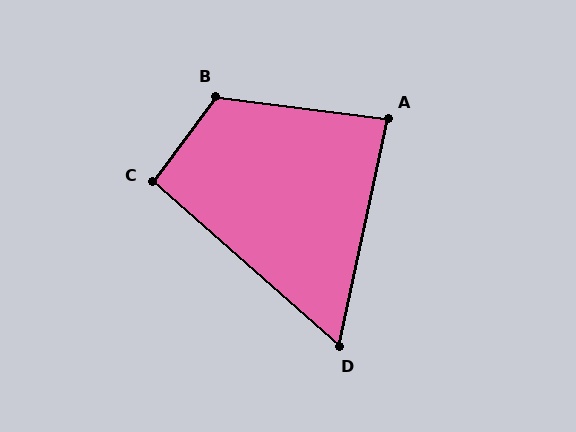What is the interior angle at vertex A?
Approximately 85 degrees (approximately right).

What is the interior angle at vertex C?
Approximately 95 degrees (approximately right).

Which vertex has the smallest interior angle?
D, at approximately 61 degrees.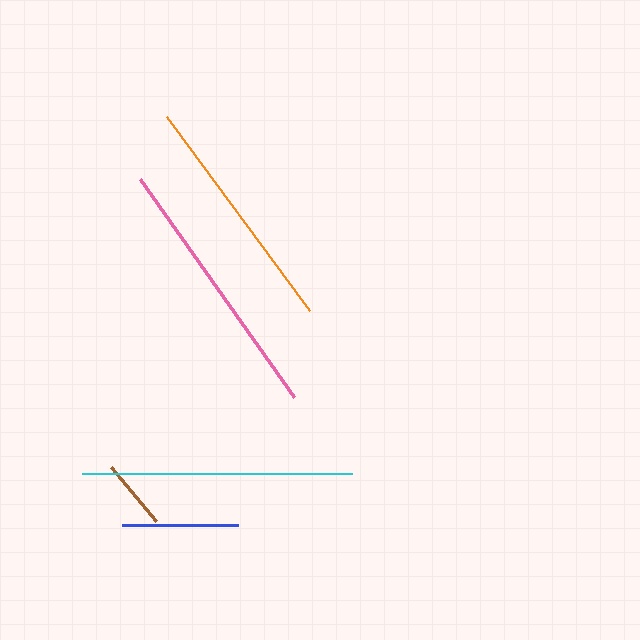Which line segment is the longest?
The cyan line is the longest at approximately 270 pixels.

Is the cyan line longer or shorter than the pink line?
The cyan line is longer than the pink line.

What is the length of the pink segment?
The pink segment is approximately 267 pixels long.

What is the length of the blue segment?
The blue segment is approximately 116 pixels long.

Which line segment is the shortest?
The brown line is the shortest at approximately 70 pixels.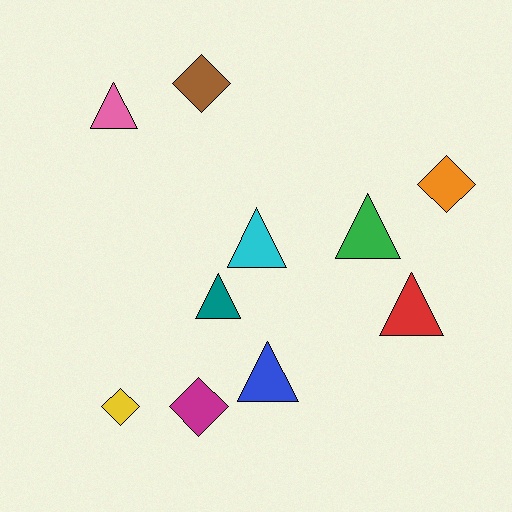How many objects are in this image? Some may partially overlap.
There are 10 objects.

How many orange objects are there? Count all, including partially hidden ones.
There is 1 orange object.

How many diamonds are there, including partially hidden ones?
There are 4 diamonds.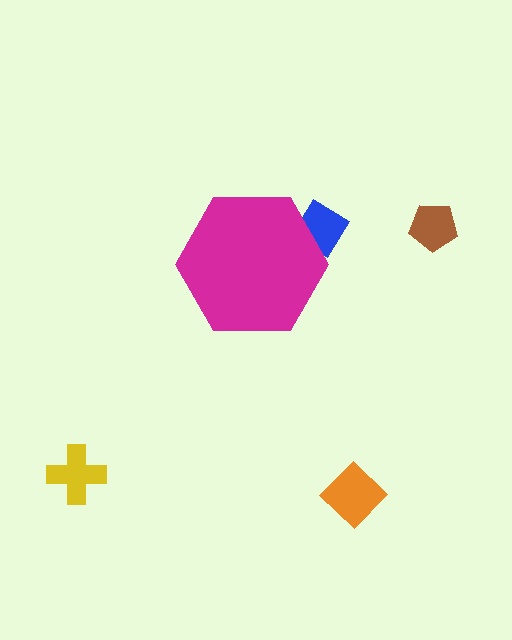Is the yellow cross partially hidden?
No, the yellow cross is fully visible.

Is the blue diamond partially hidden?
Yes, the blue diamond is partially hidden behind the magenta hexagon.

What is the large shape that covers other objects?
A magenta hexagon.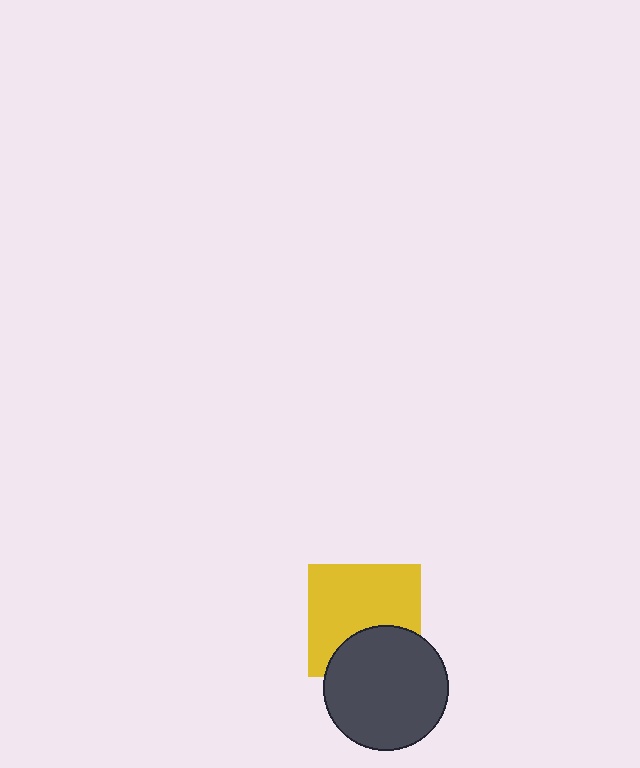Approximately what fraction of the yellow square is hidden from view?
Roughly 32% of the yellow square is hidden behind the dark gray circle.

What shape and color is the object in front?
The object in front is a dark gray circle.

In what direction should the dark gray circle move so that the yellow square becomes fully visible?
The dark gray circle should move down. That is the shortest direction to clear the overlap and leave the yellow square fully visible.